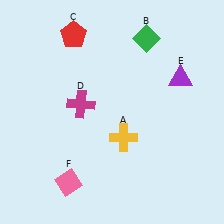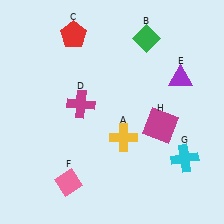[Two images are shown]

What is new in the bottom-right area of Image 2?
A cyan cross (G) was added in the bottom-right area of Image 2.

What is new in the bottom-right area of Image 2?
A magenta square (H) was added in the bottom-right area of Image 2.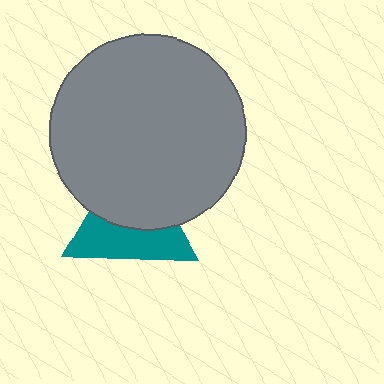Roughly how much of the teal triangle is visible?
About half of it is visible (roughly 49%).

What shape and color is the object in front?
The object in front is a gray circle.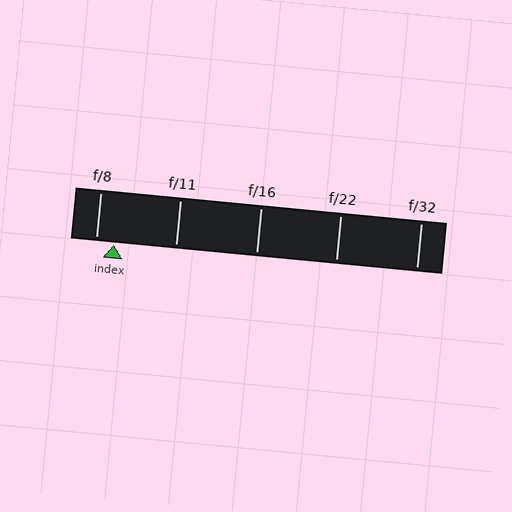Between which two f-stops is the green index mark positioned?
The index mark is between f/8 and f/11.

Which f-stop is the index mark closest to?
The index mark is closest to f/8.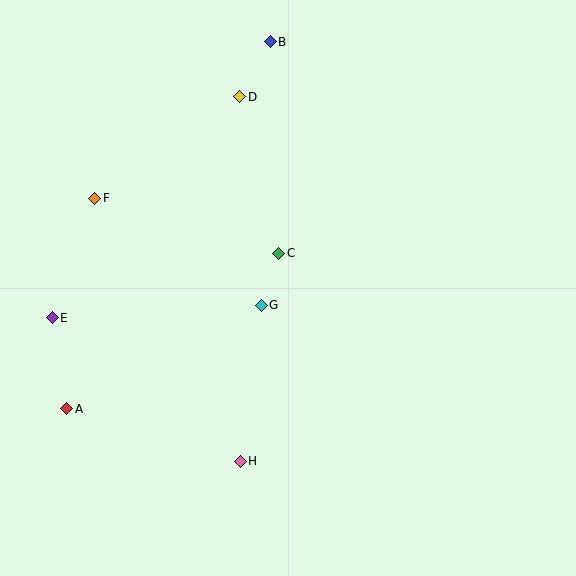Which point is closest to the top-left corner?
Point F is closest to the top-left corner.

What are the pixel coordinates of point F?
Point F is at (95, 198).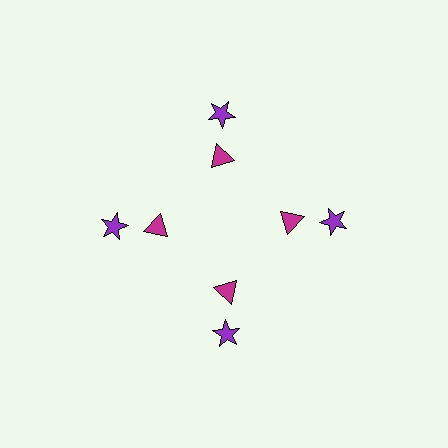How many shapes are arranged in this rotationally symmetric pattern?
There are 8 shapes, arranged in 4 groups of 2.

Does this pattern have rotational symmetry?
Yes, this pattern has 4-fold rotational symmetry. It looks the same after rotating 90 degrees around the center.